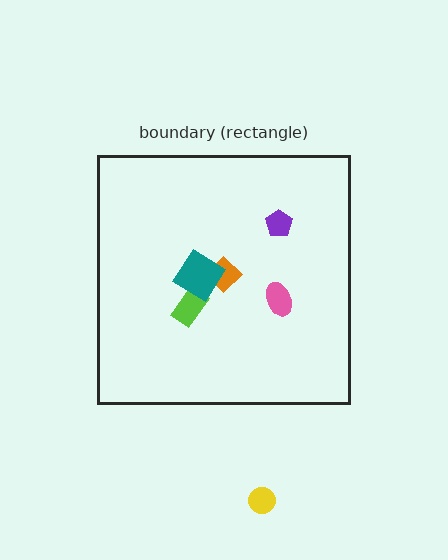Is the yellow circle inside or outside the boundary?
Outside.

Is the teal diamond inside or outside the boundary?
Inside.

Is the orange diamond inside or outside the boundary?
Inside.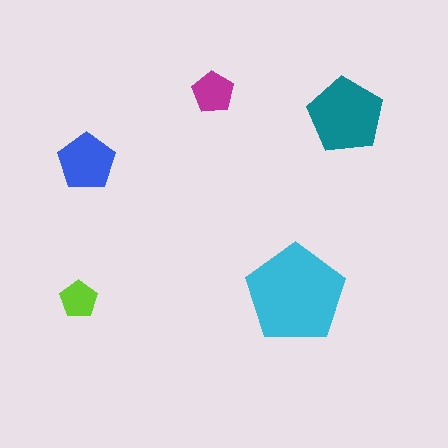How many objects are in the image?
There are 5 objects in the image.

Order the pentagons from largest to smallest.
the cyan one, the teal one, the blue one, the magenta one, the lime one.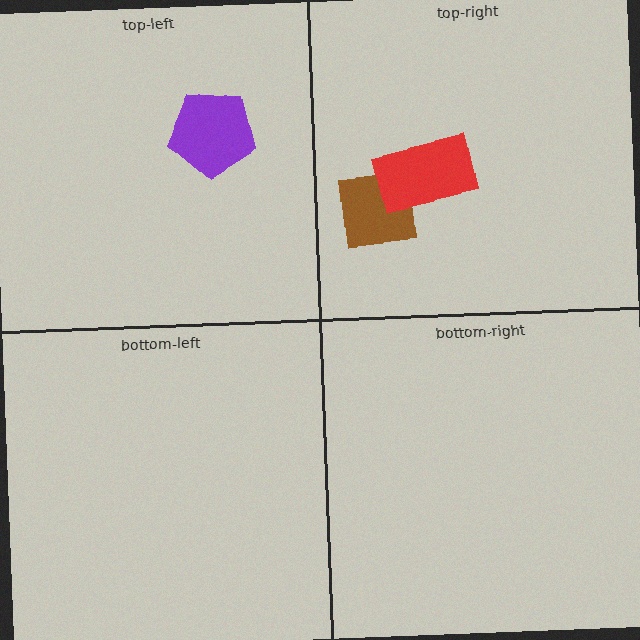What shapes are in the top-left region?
The purple pentagon.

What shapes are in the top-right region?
The brown square, the red rectangle.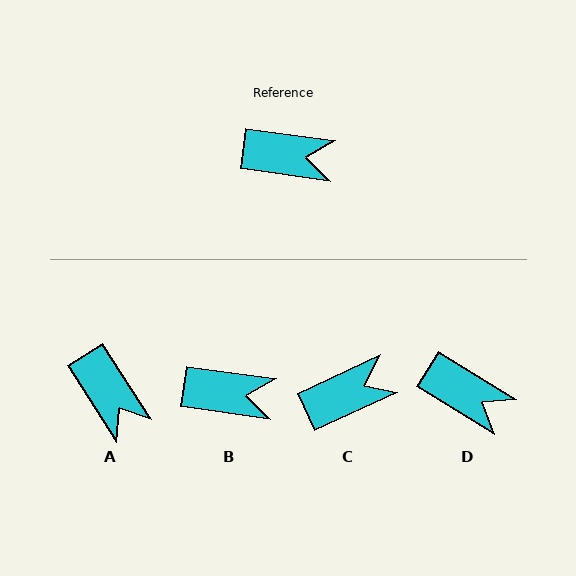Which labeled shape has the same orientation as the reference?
B.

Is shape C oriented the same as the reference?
No, it is off by about 33 degrees.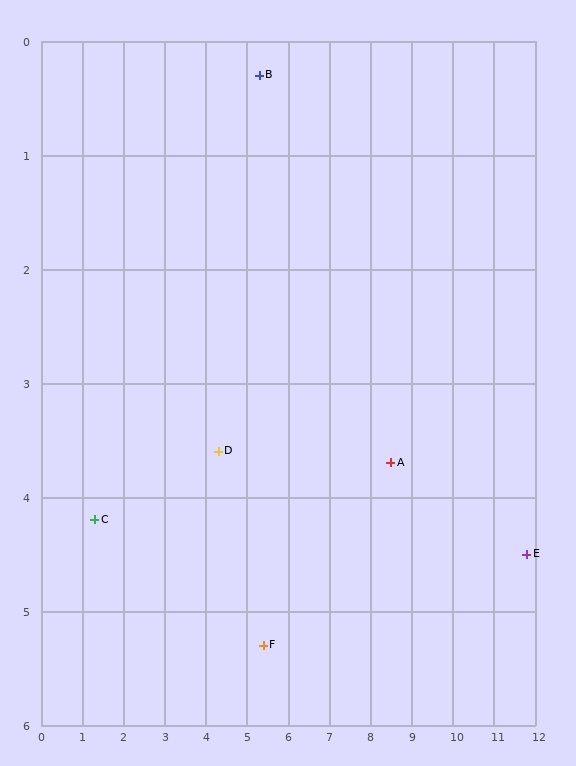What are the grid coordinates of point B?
Point B is at approximately (5.3, 0.3).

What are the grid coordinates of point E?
Point E is at approximately (11.8, 4.5).